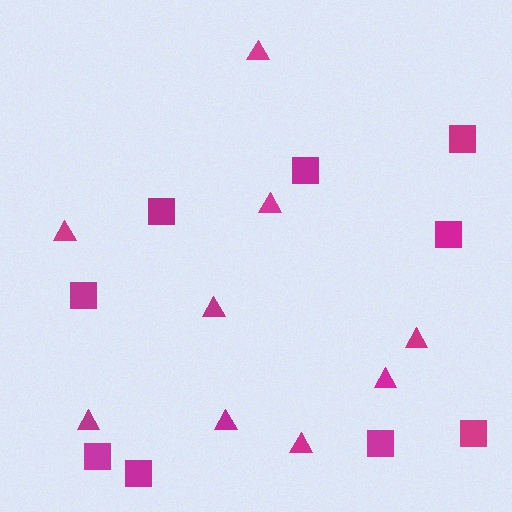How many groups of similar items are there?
There are 2 groups: one group of squares (9) and one group of triangles (9).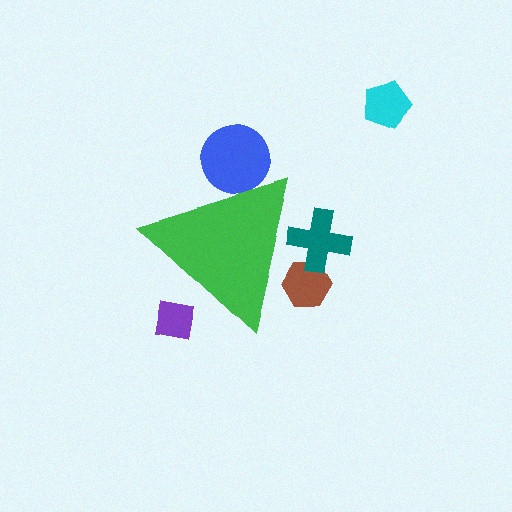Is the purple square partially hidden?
Yes, the purple square is partially hidden behind the green triangle.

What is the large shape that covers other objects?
A green triangle.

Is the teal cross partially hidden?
Yes, the teal cross is partially hidden behind the green triangle.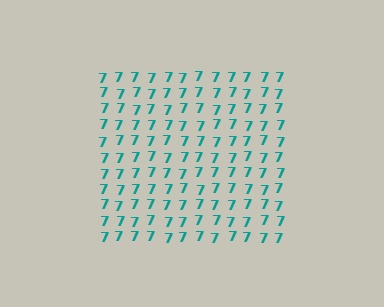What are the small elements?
The small elements are digit 7's.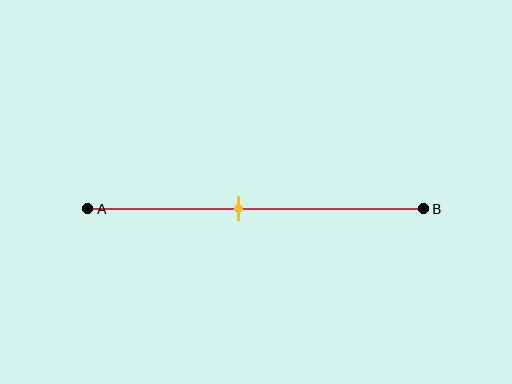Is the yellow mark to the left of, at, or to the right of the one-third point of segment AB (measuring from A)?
The yellow mark is to the right of the one-third point of segment AB.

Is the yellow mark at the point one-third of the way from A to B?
No, the mark is at about 45% from A, not at the 33% one-third point.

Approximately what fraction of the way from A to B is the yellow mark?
The yellow mark is approximately 45% of the way from A to B.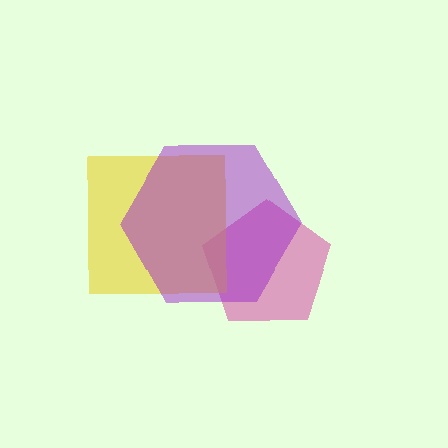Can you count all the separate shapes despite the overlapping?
Yes, there are 3 separate shapes.